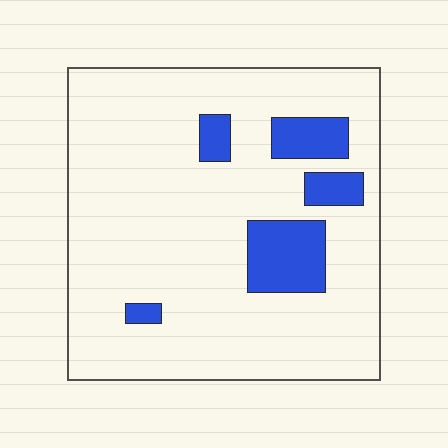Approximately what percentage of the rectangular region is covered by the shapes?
Approximately 15%.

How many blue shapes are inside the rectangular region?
5.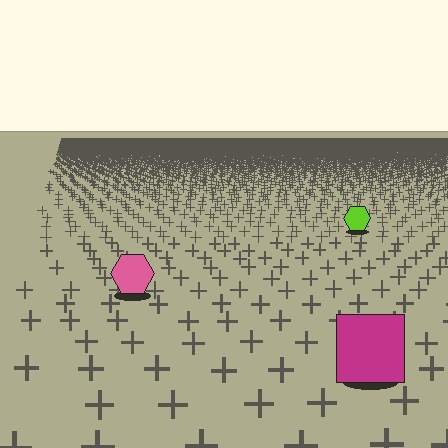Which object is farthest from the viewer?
The lime hexagon is farthest from the viewer. It appears smaller and the ground texture around it is denser.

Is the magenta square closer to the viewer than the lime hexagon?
Yes. The magenta square is closer — you can tell from the texture gradient: the ground texture is coarser near it.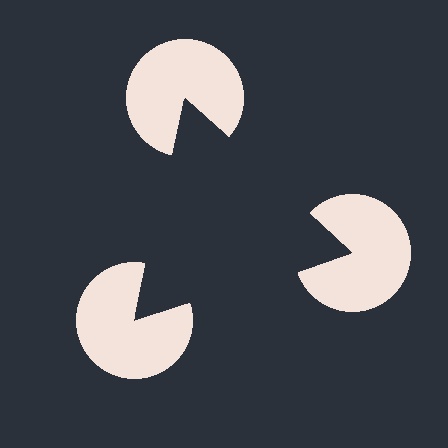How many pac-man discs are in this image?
There are 3 — one at each vertex of the illusory triangle.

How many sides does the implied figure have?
3 sides.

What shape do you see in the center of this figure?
An illusory triangle — its edges are inferred from the aligned wedge cuts in the pac-man discs, not physically drawn.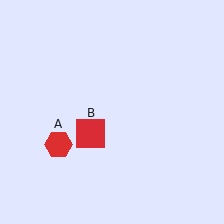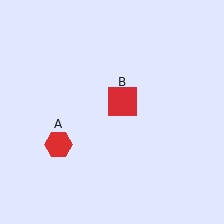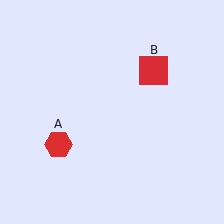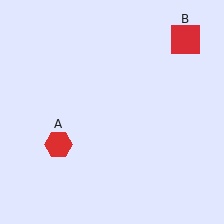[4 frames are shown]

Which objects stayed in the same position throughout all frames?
Red hexagon (object A) remained stationary.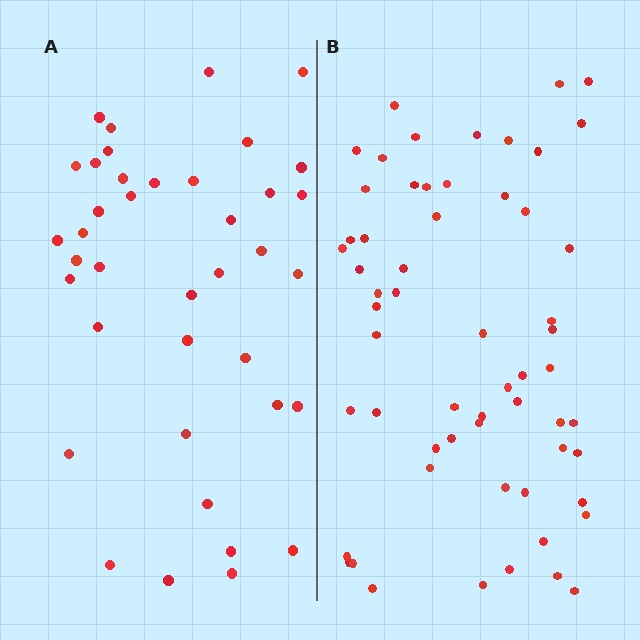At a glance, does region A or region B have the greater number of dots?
Region B (the right region) has more dots.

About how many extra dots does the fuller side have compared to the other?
Region B has approximately 20 more dots than region A.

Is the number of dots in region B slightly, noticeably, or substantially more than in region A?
Region B has substantially more. The ratio is roughly 1.5 to 1.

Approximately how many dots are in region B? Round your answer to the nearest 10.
About 60 dots. (The exact count is 59, which rounds to 60.)